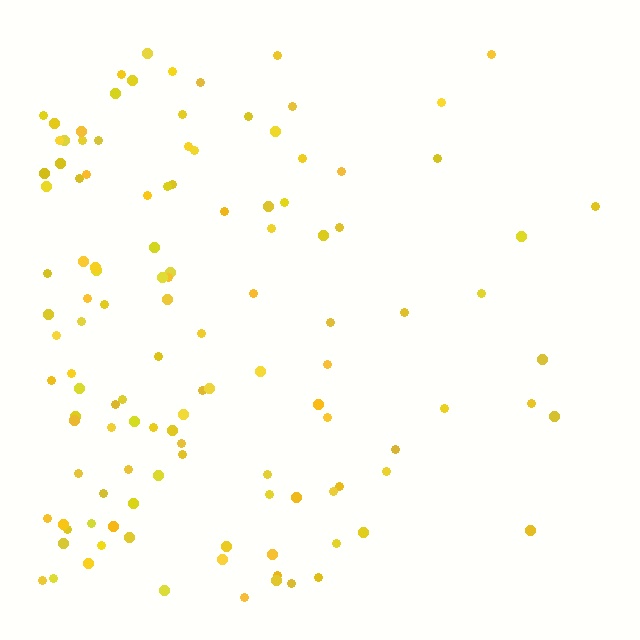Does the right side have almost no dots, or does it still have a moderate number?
Still a moderate number, just noticeably fewer than the left.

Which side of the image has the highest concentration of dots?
The left.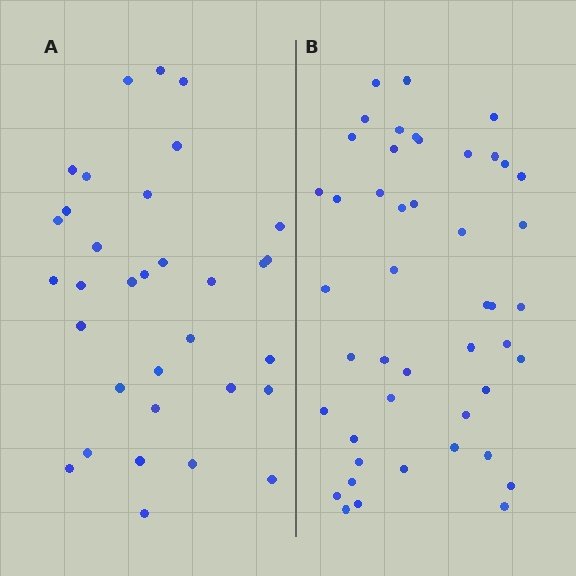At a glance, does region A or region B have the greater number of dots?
Region B (the right region) has more dots.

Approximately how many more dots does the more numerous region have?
Region B has approximately 15 more dots than region A.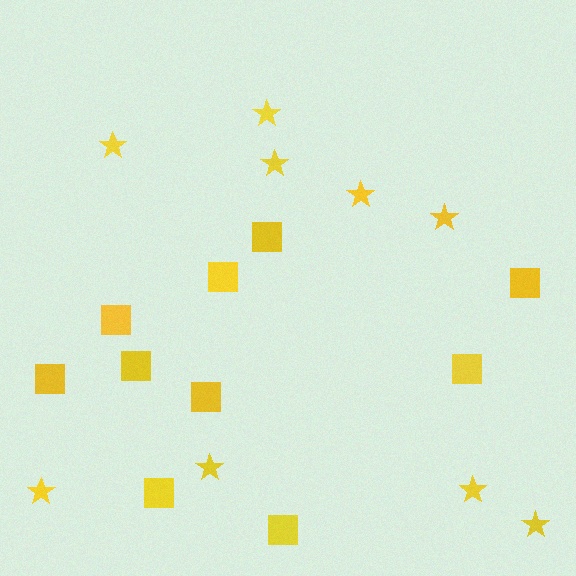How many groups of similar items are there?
There are 2 groups: one group of squares (10) and one group of stars (9).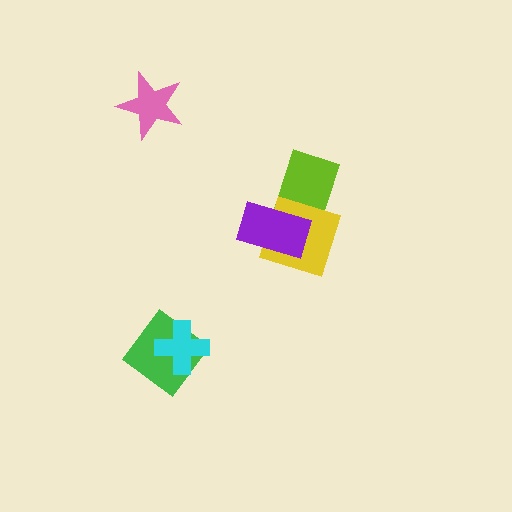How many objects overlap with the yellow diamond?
2 objects overlap with the yellow diamond.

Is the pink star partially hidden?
No, no other shape covers it.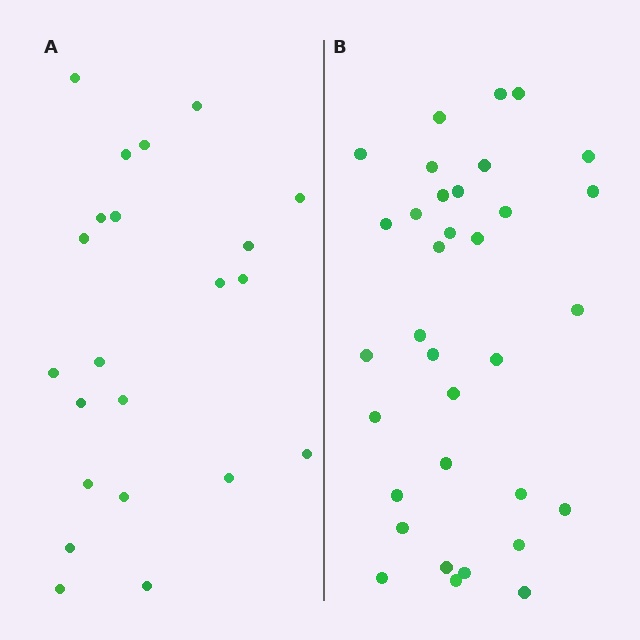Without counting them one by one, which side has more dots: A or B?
Region B (the right region) has more dots.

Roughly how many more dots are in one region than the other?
Region B has roughly 12 or so more dots than region A.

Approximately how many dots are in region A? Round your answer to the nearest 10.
About 20 dots. (The exact count is 22, which rounds to 20.)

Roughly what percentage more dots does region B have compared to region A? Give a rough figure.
About 55% more.